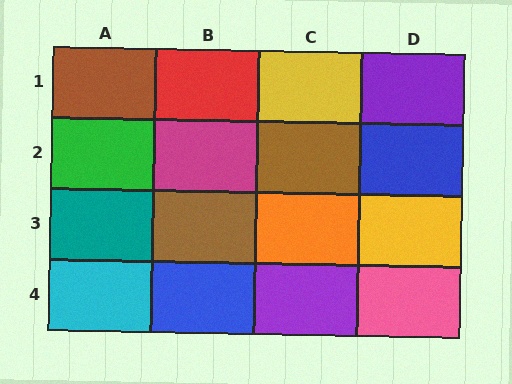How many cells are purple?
2 cells are purple.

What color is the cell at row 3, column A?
Teal.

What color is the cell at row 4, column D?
Pink.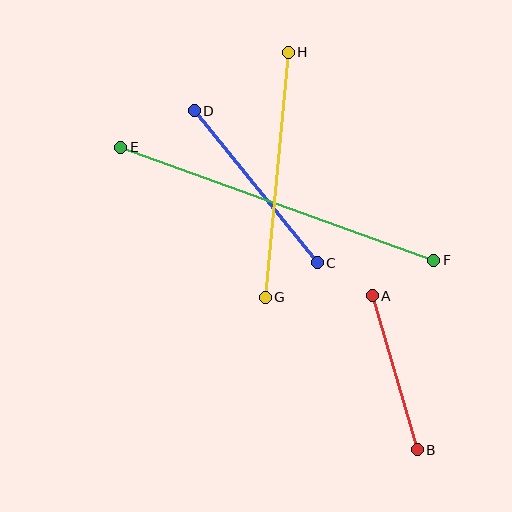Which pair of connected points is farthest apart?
Points E and F are farthest apart.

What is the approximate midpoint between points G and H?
The midpoint is at approximately (277, 175) pixels.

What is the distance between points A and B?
The distance is approximately 161 pixels.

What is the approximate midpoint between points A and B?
The midpoint is at approximately (395, 373) pixels.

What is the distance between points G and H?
The distance is approximately 246 pixels.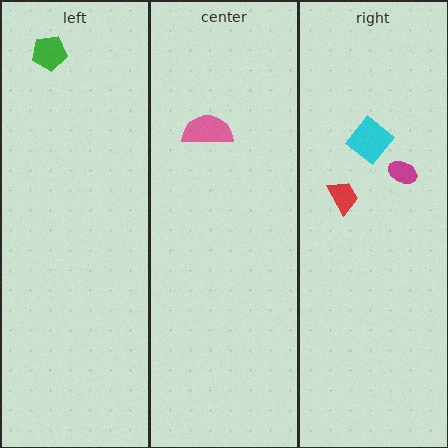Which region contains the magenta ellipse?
The right region.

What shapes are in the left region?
The green pentagon.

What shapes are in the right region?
The magenta ellipse, the red trapezoid, the cyan diamond.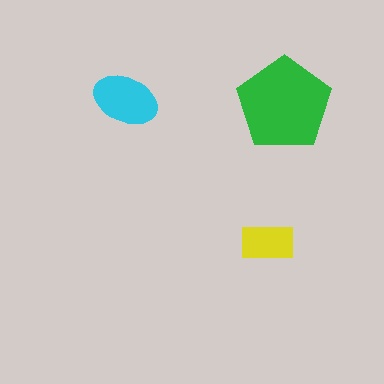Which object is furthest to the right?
The green pentagon is rightmost.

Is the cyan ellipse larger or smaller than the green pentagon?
Smaller.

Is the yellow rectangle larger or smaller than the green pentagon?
Smaller.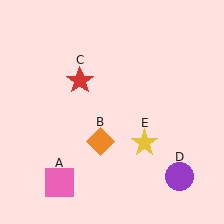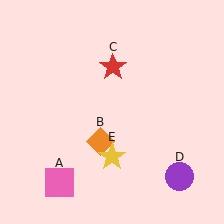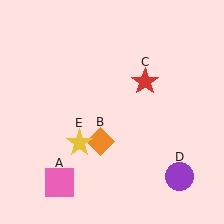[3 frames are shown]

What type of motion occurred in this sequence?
The red star (object C), yellow star (object E) rotated clockwise around the center of the scene.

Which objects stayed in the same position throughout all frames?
Pink square (object A) and orange diamond (object B) and purple circle (object D) remained stationary.